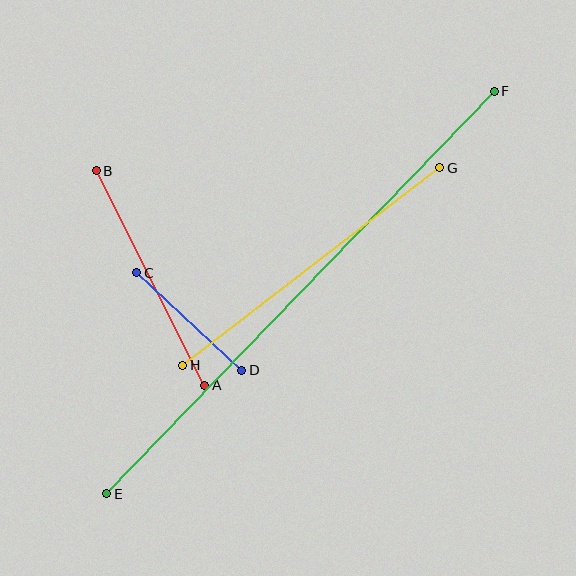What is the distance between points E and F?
The distance is approximately 559 pixels.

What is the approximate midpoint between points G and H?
The midpoint is at approximately (311, 266) pixels.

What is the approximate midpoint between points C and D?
The midpoint is at approximately (189, 322) pixels.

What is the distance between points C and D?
The distance is approximately 143 pixels.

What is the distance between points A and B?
The distance is approximately 240 pixels.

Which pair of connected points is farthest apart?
Points E and F are farthest apart.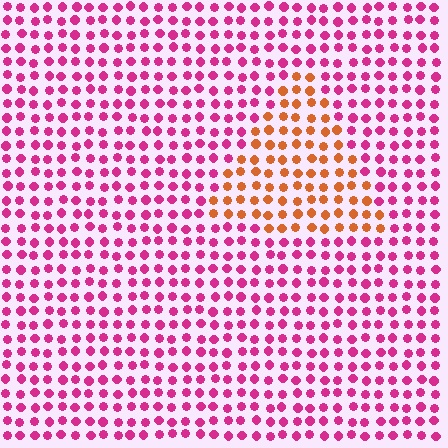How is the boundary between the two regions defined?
The boundary is defined purely by a slight shift in hue (about 56 degrees). Spacing, size, and orientation are identical on both sides.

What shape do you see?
I see a triangle.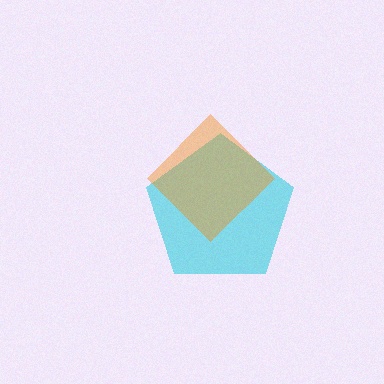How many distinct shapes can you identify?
There are 2 distinct shapes: a cyan pentagon, an orange diamond.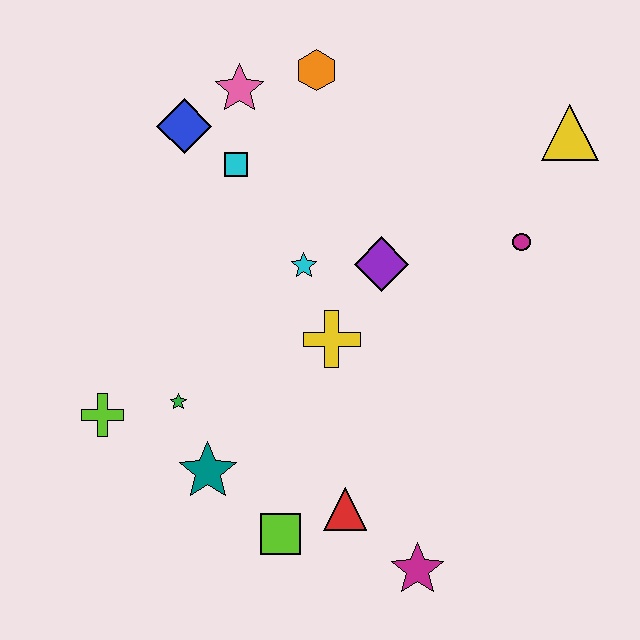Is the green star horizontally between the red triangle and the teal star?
No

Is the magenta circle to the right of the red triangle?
Yes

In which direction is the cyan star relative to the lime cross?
The cyan star is to the right of the lime cross.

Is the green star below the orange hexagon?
Yes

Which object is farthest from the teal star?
The yellow triangle is farthest from the teal star.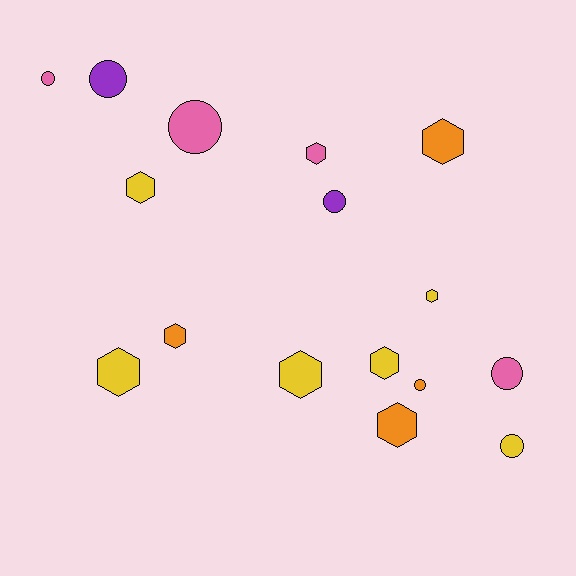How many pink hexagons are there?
There is 1 pink hexagon.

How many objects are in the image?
There are 16 objects.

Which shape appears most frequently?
Hexagon, with 9 objects.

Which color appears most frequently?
Yellow, with 6 objects.